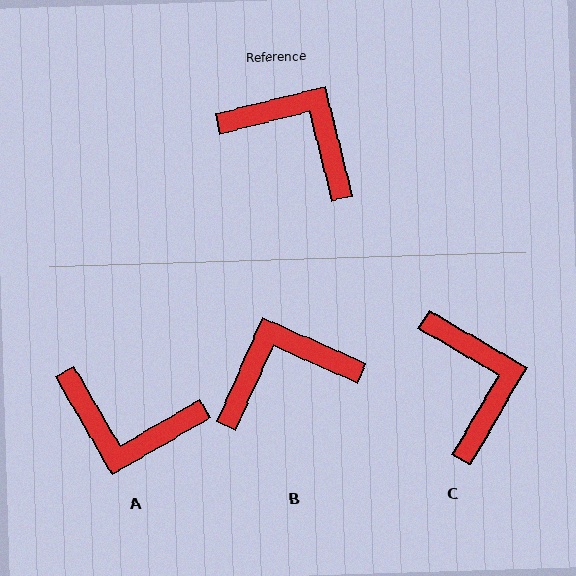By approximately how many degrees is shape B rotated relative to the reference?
Approximately 52 degrees counter-clockwise.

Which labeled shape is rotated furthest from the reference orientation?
A, about 164 degrees away.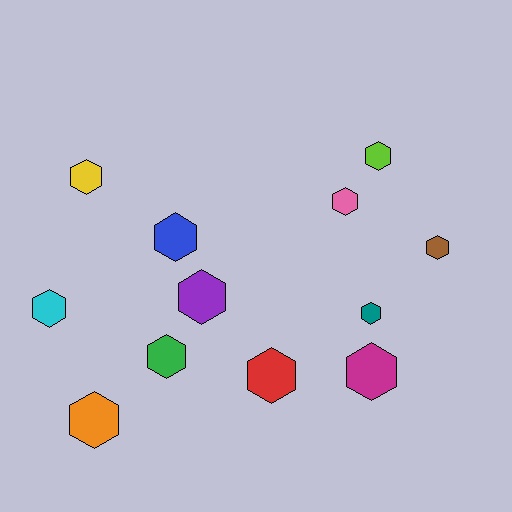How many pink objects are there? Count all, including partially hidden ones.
There is 1 pink object.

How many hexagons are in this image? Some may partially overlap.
There are 12 hexagons.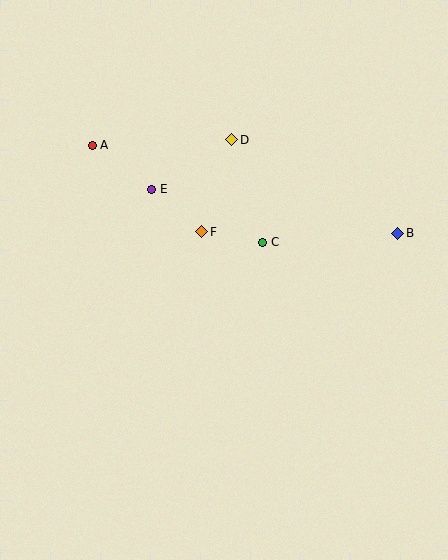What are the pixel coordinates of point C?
Point C is at (263, 242).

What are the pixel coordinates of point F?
Point F is at (202, 232).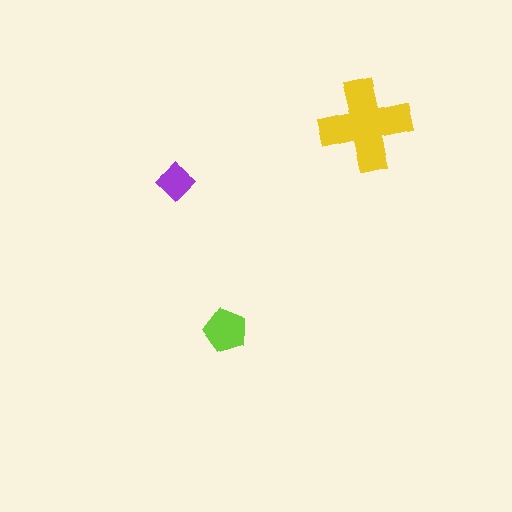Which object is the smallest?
The purple diamond.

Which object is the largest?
The yellow cross.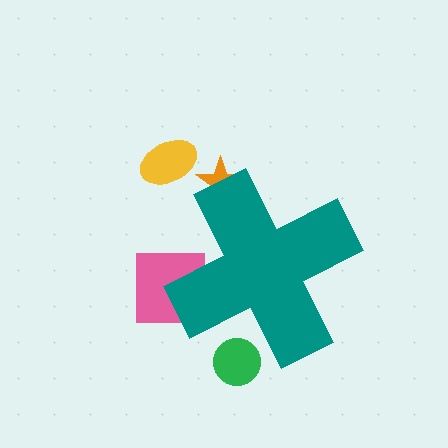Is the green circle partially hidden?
Yes, the green circle is partially hidden behind the teal cross.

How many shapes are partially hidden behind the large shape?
3 shapes are partially hidden.